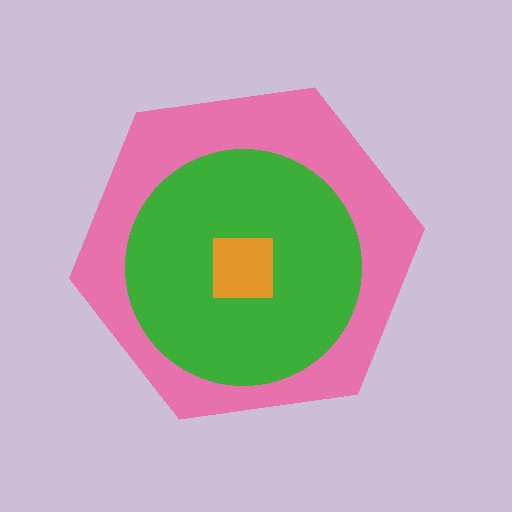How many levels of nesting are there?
3.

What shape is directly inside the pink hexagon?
The green circle.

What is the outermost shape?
The pink hexagon.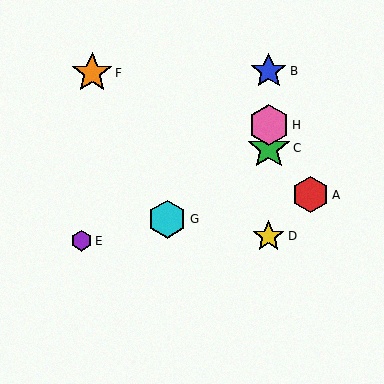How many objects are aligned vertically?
4 objects (B, C, D, H) are aligned vertically.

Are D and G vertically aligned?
No, D is at x≈269 and G is at x≈167.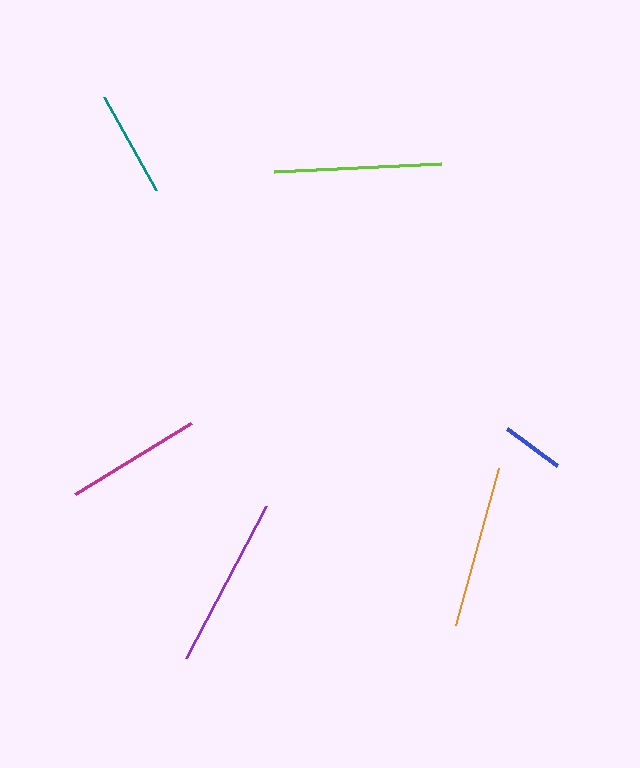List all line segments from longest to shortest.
From longest to shortest: purple, lime, orange, magenta, teal, blue.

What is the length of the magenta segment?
The magenta segment is approximately 136 pixels long.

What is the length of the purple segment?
The purple segment is approximately 172 pixels long.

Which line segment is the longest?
The purple line is the longest at approximately 172 pixels.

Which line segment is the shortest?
The blue line is the shortest at approximately 62 pixels.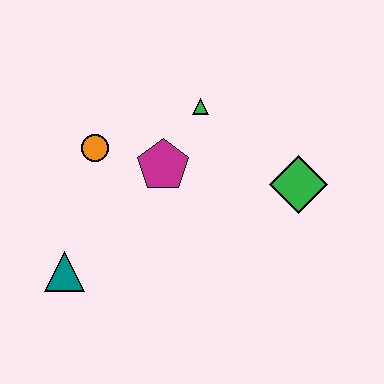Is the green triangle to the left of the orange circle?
No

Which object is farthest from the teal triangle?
The green diamond is farthest from the teal triangle.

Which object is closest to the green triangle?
The magenta pentagon is closest to the green triangle.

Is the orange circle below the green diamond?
No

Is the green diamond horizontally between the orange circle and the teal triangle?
No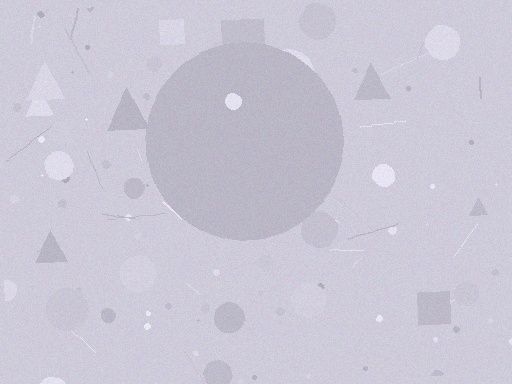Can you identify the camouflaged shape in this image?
The camouflaged shape is a circle.